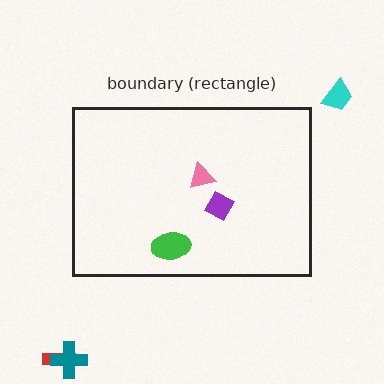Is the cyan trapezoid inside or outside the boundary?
Outside.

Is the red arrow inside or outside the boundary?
Outside.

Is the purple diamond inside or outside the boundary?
Inside.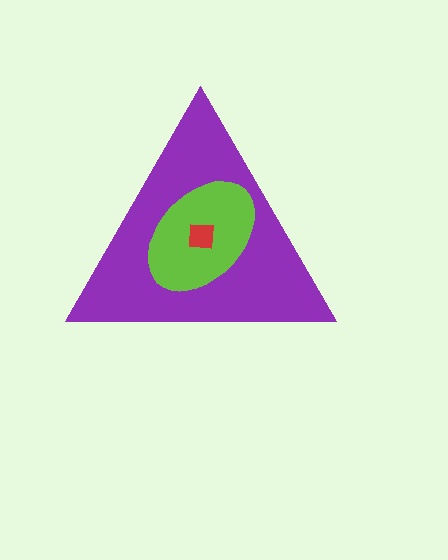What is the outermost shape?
The purple triangle.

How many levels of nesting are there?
3.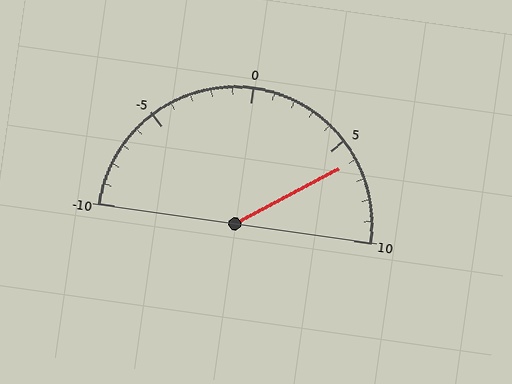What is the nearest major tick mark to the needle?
The nearest major tick mark is 5.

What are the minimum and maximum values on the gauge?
The gauge ranges from -10 to 10.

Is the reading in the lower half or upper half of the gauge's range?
The reading is in the upper half of the range (-10 to 10).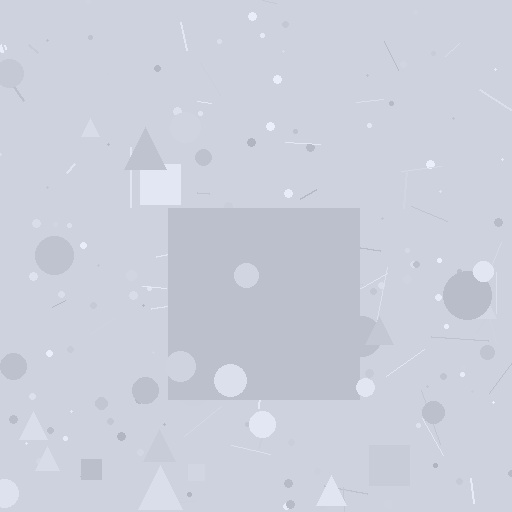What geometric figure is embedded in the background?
A square is embedded in the background.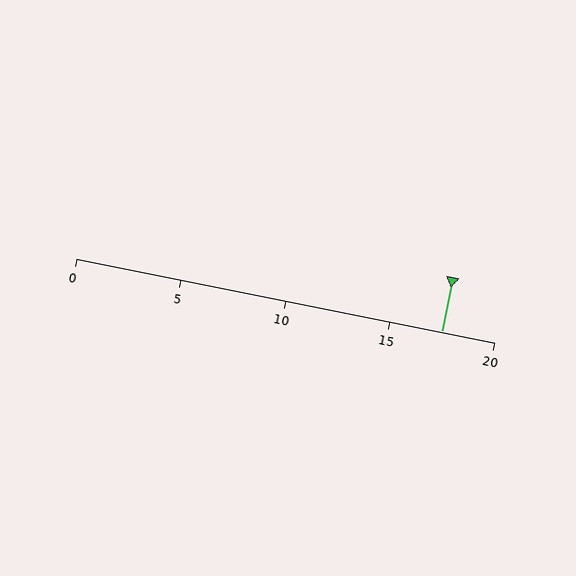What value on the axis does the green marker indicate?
The marker indicates approximately 17.5.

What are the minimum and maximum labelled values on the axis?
The axis runs from 0 to 20.